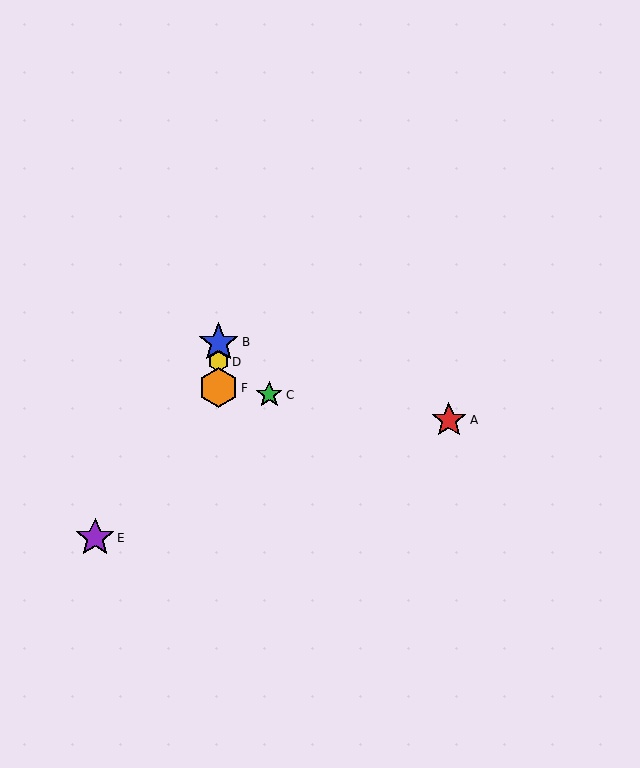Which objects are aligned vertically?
Objects B, D, F are aligned vertically.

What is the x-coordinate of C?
Object C is at x≈269.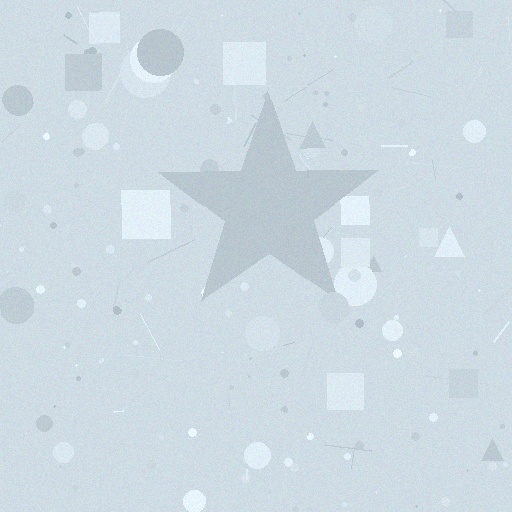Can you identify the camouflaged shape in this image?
The camouflaged shape is a star.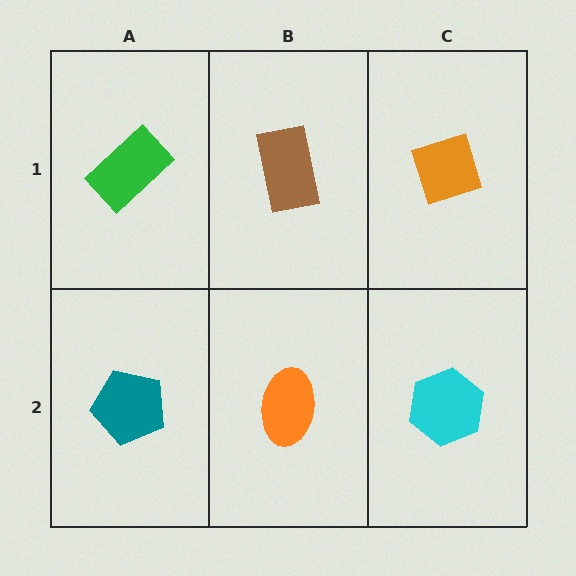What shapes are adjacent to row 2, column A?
A green rectangle (row 1, column A), an orange ellipse (row 2, column B).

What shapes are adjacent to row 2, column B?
A brown rectangle (row 1, column B), a teal pentagon (row 2, column A), a cyan hexagon (row 2, column C).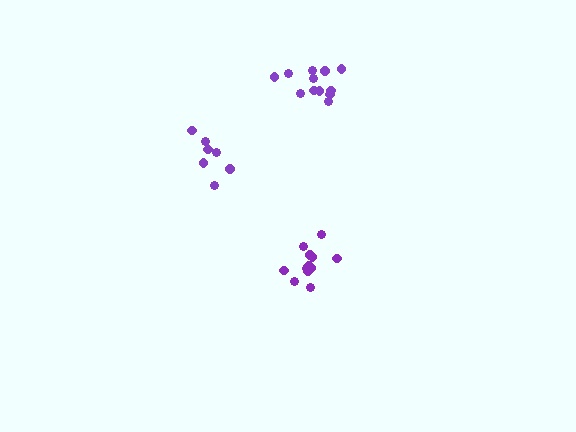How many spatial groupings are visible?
There are 3 spatial groupings.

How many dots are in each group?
Group 1: 12 dots, Group 2: 12 dots, Group 3: 7 dots (31 total).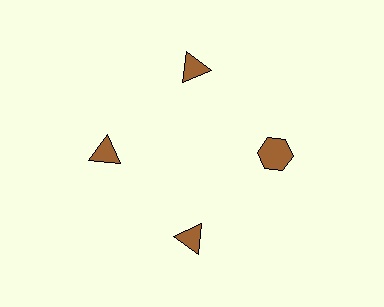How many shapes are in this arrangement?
There are 4 shapes arranged in a ring pattern.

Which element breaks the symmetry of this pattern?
The brown hexagon at roughly the 3 o'clock position breaks the symmetry. All other shapes are brown triangles.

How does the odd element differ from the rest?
It has a different shape: hexagon instead of triangle.